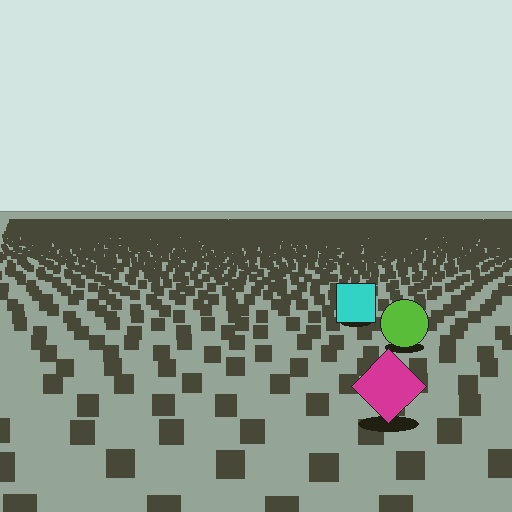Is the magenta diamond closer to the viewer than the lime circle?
Yes. The magenta diamond is closer — you can tell from the texture gradient: the ground texture is coarser near it.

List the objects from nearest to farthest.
From nearest to farthest: the magenta diamond, the lime circle, the cyan square.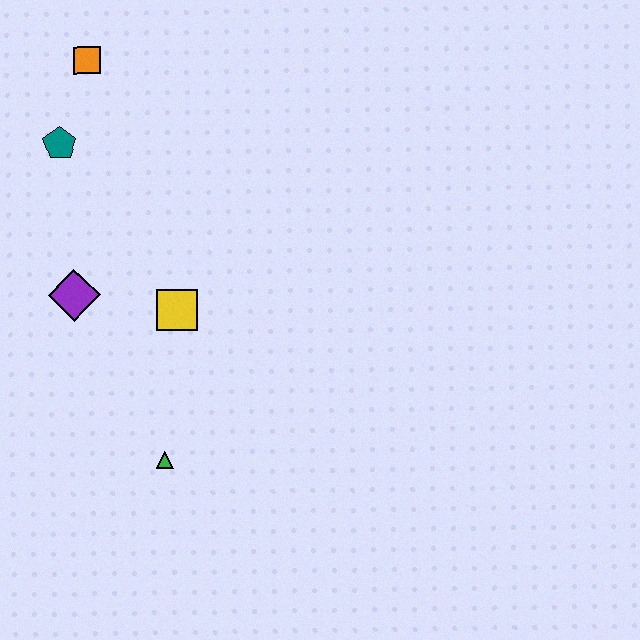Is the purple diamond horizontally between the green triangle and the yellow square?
No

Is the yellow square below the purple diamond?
Yes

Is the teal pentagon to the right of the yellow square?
No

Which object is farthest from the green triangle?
The orange square is farthest from the green triangle.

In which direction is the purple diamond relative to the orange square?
The purple diamond is below the orange square.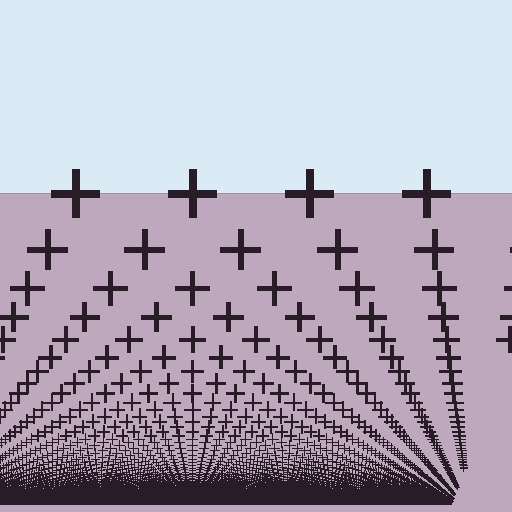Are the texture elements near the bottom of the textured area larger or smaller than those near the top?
Smaller. The gradient is inverted — elements near the bottom are smaller and denser.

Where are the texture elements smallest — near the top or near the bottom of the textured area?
Near the bottom.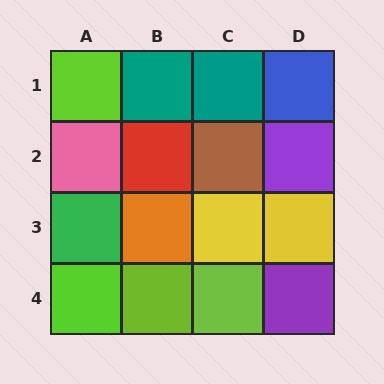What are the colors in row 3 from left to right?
Green, orange, yellow, yellow.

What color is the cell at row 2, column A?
Pink.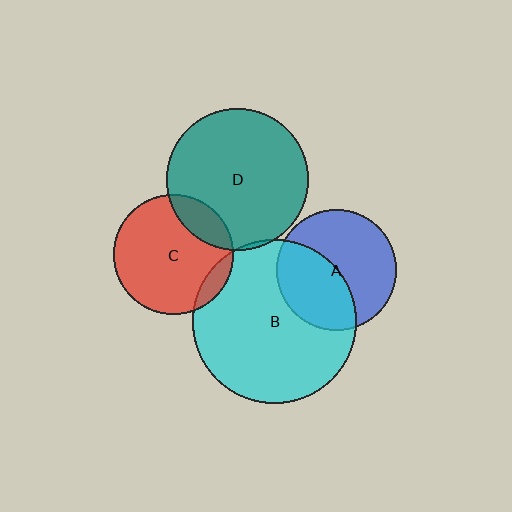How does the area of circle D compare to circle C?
Approximately 1.4 times.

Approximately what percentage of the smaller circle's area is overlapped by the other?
Approximately 10%.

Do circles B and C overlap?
Yes.